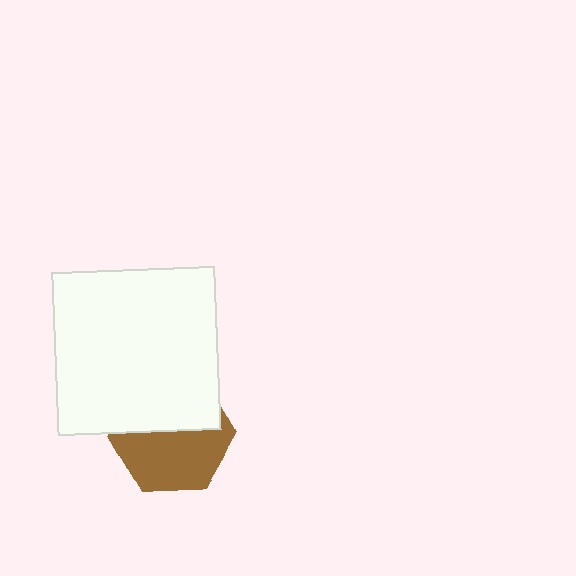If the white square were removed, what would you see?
You would see the complete brown hexagon.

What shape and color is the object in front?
The object in front is a white square.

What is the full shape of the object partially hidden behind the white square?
The partially hidden object is a brown hexagon.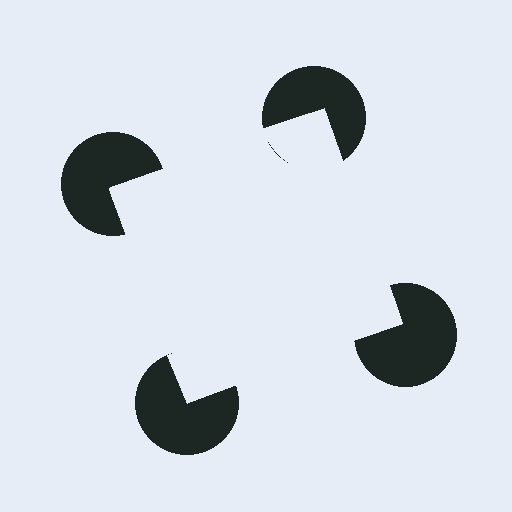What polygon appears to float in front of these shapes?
An illusory square — its edges are inferred from the aligned wedge cuts in the pac-man discs, not physically drawn.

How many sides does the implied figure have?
4 sides.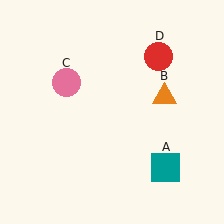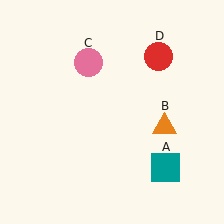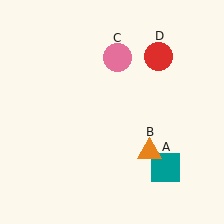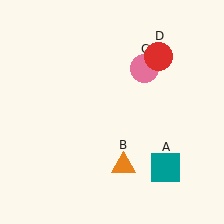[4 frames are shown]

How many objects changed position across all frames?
2 objects changed position: orange triangle (object B), pink circle (object C).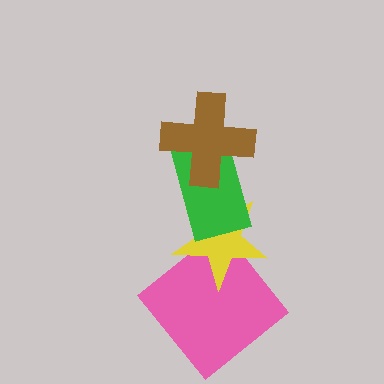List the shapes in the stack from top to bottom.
From top to bottom: the brown cross, the green rectangle, the yellow star, the pink diamond.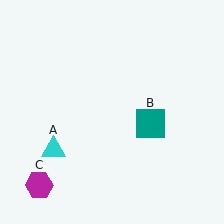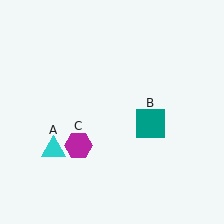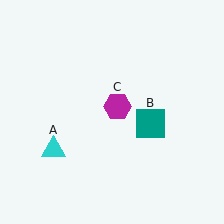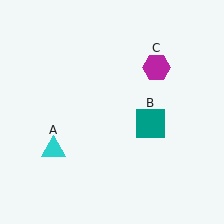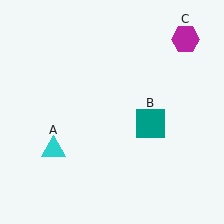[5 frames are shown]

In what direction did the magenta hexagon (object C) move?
The magenta hexagon (object C) moved up and to the right.